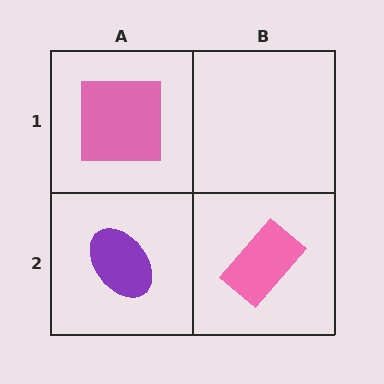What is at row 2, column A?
A purple ellipse.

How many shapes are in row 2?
2 shapes.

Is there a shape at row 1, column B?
No, that cell is empty.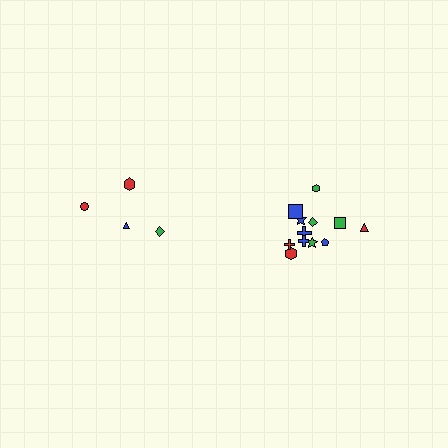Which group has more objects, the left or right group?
The right group.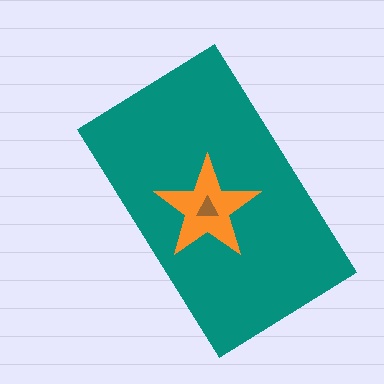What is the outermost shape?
The teal rectangle.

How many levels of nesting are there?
3.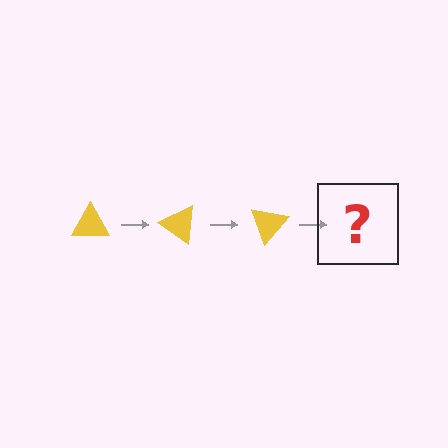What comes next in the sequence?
The next element should be a yellow triangle rotated 105 degrees.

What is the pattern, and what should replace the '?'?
The pattern is that the triangle rotates 35 degrees each step. The '?' should be a yellow triangle rotated 105 degrees.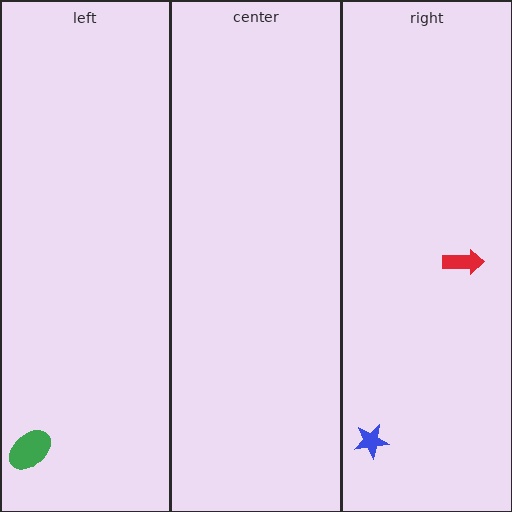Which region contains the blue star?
The right region.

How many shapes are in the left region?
1.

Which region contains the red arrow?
The right region.